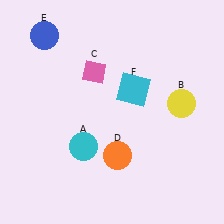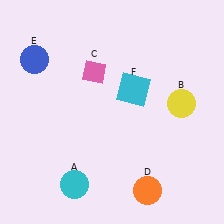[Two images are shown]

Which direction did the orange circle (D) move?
The orange circle (D) moved down.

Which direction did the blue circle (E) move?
The blue circle (E) moved down.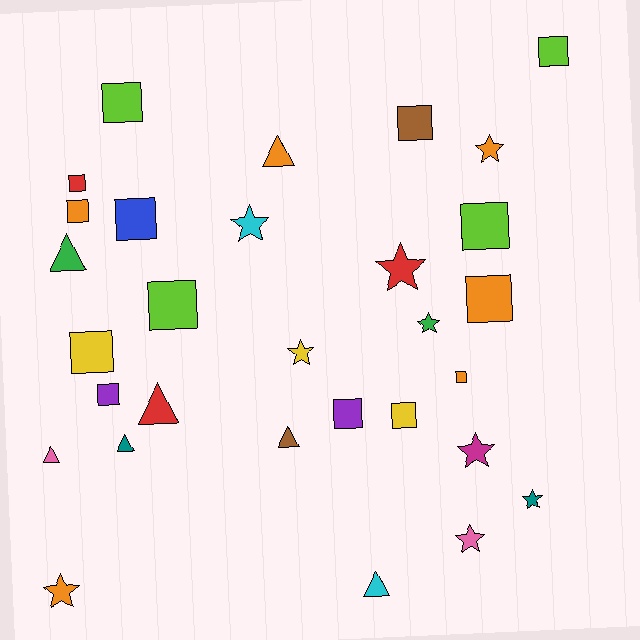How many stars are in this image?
There are 9 stars.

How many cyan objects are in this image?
There are 2 cyan objects.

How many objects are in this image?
There are 30 objects.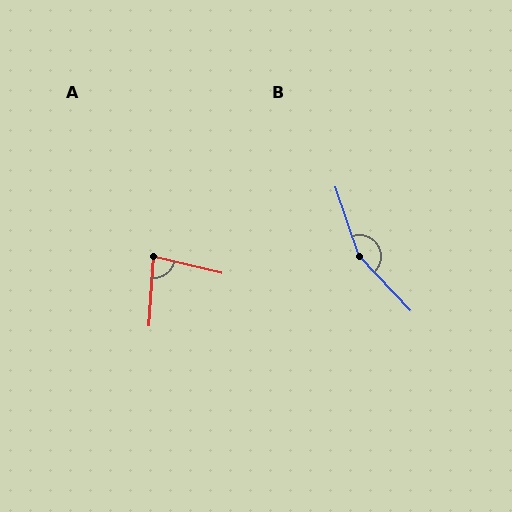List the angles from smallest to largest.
A (80°), B (155°).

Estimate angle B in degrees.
Approximately 155 degrees.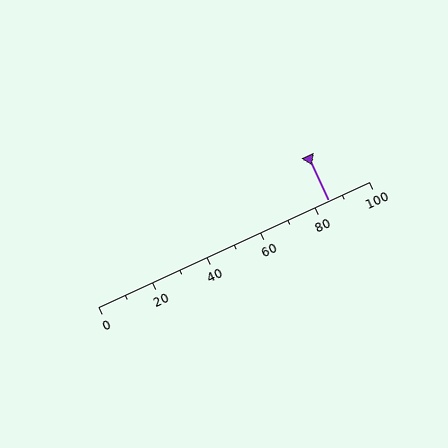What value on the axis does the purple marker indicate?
The marker indicates approximately 85.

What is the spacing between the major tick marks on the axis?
The major ticks are spaced 20 apart.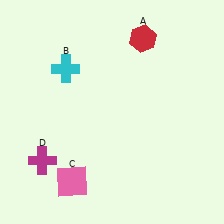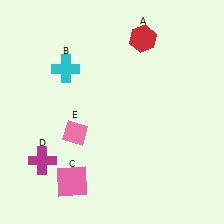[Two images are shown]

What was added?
A pink diamond (E) was added in Image 2.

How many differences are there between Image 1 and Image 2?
There is 1 difference between the two images.